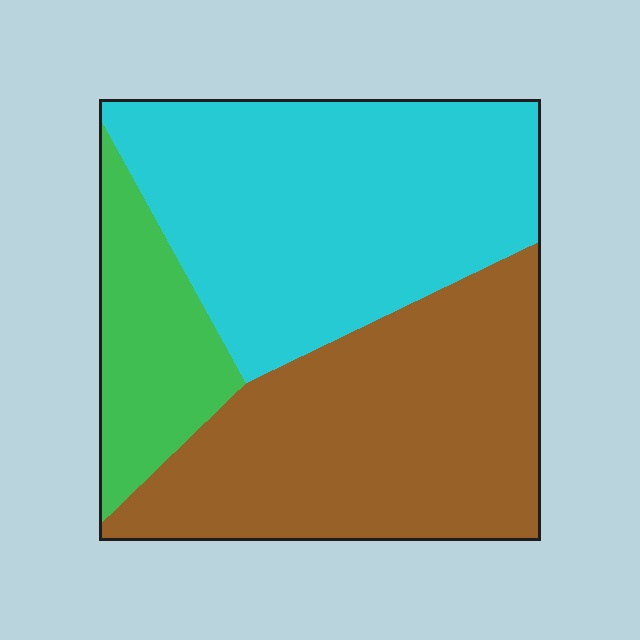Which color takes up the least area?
Green, at roughly 15%.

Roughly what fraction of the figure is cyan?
Cyan covers roughly 45% of the figure.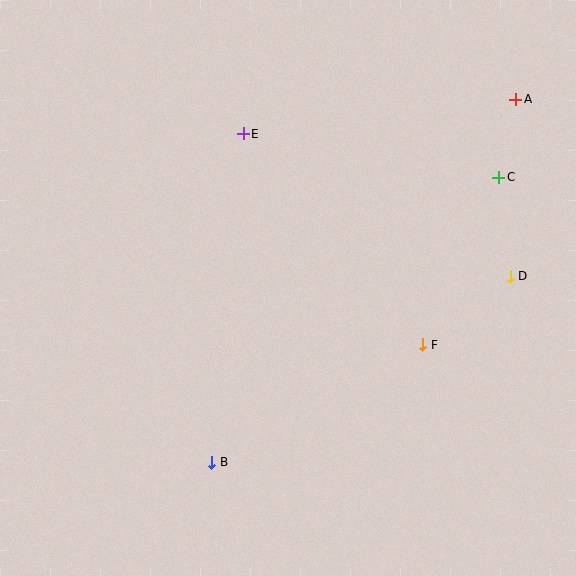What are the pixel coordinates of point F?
Point F is at (423, 345).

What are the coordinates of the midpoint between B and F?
The midpoint between B and F is at (317, 403).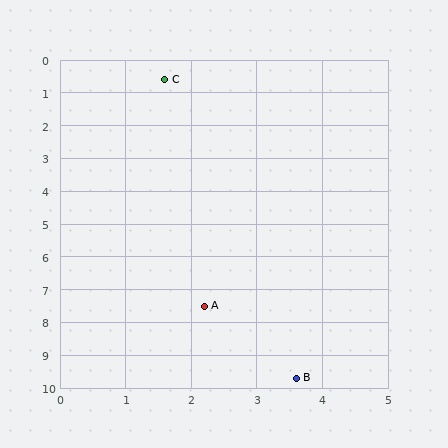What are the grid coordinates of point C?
Point C is at approximately (1.6, 0.6).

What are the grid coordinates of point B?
Point B is at approximately (3.6, 9.7).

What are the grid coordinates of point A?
Point A is at approximately (2.2, 7.5).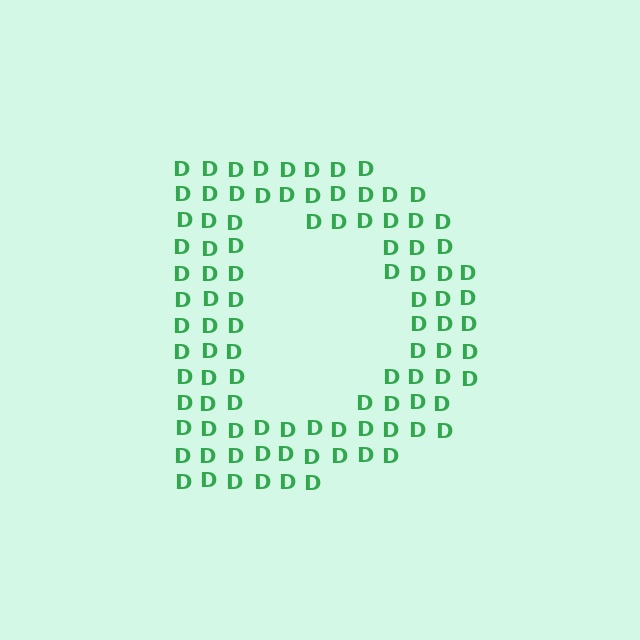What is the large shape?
The large shape is the letter D.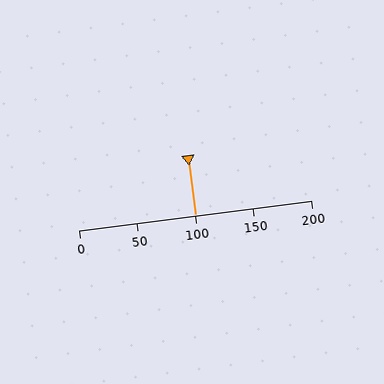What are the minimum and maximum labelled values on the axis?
The axis runs from 0 to 200.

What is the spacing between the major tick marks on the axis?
The major ticks are spaced 50 apart.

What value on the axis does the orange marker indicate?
The marker indicates approximately 100.